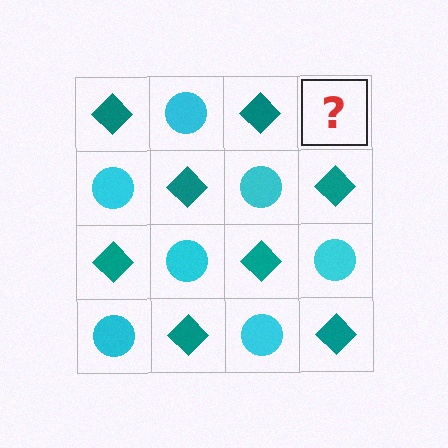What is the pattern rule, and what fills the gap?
The rule is that it alternates teal diamond and cyan circle in a checkerboard pattern. The gap should be filled with a cyan circle.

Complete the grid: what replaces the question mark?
The question mark should be replaced with a cyan circle.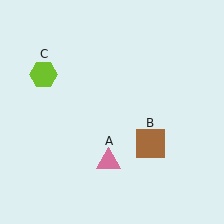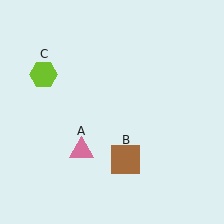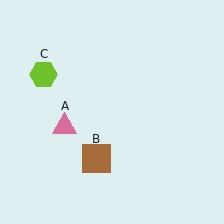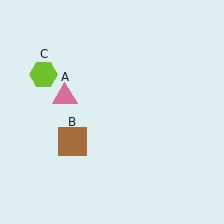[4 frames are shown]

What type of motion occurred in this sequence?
The pink triangle (object A), brown square (object B) rotated clockwise around the center of the scene.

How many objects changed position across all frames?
2 objects changed position: pink triangle (object A), brown square (object B).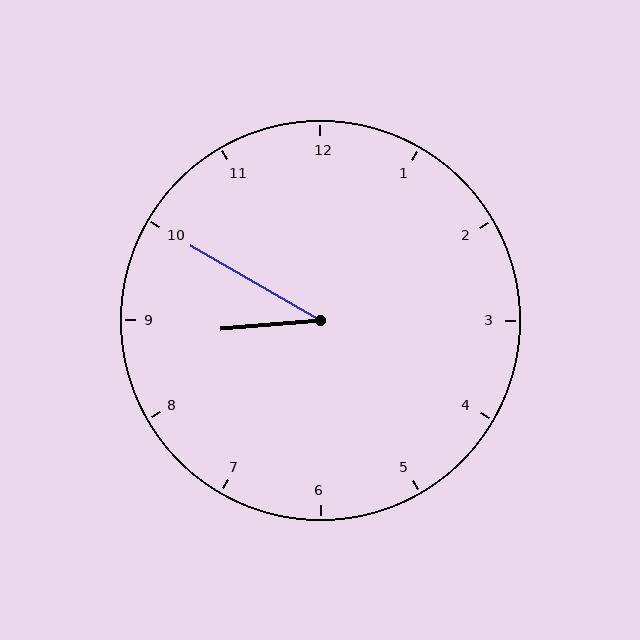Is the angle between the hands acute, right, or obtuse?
It is acute.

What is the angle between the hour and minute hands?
Approximately 35 degrees.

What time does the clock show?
8:50.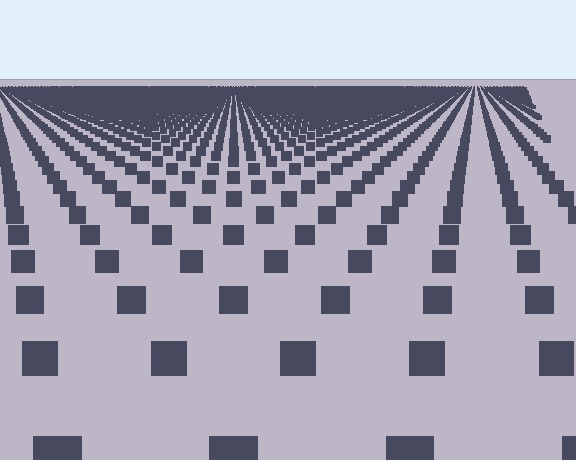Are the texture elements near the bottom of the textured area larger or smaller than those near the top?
Larger. Near the bottom, elements are closer to the viewer and appear at a bigger on-screen size.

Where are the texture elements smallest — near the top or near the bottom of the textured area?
Near the top.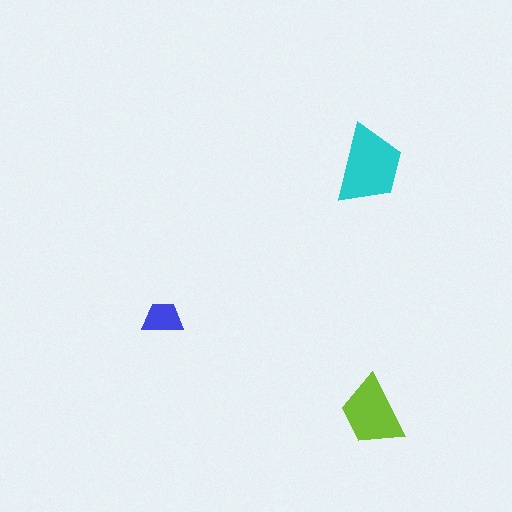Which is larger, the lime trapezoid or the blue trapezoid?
The lime one.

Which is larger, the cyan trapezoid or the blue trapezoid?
The cyan one.